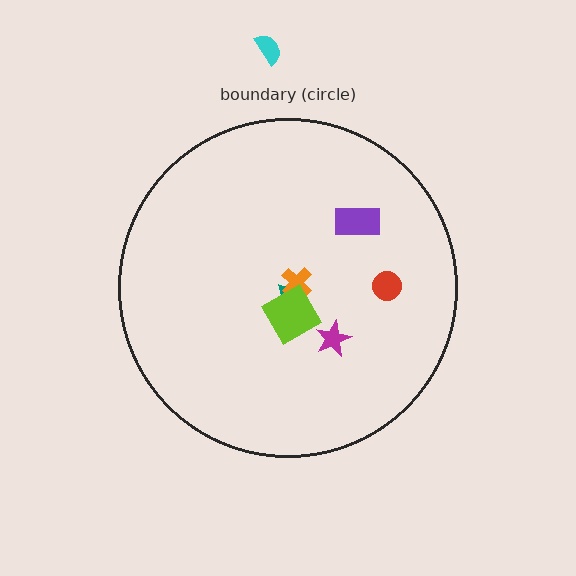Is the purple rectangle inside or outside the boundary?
Inside.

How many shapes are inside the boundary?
6 inside, 1 outside.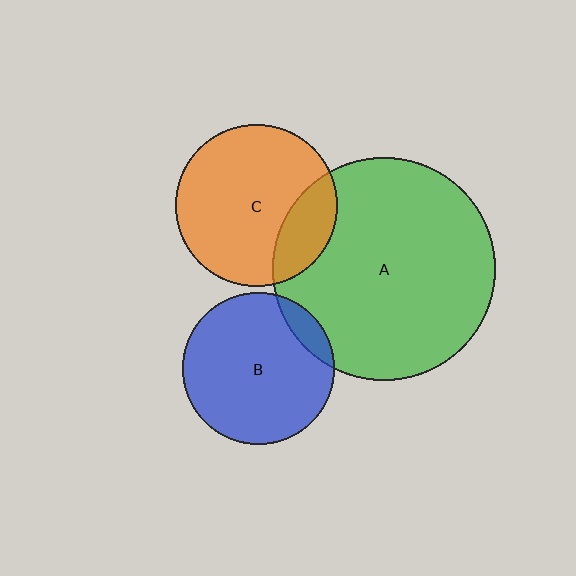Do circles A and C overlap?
Yes.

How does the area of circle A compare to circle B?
Approximately 2.2 times.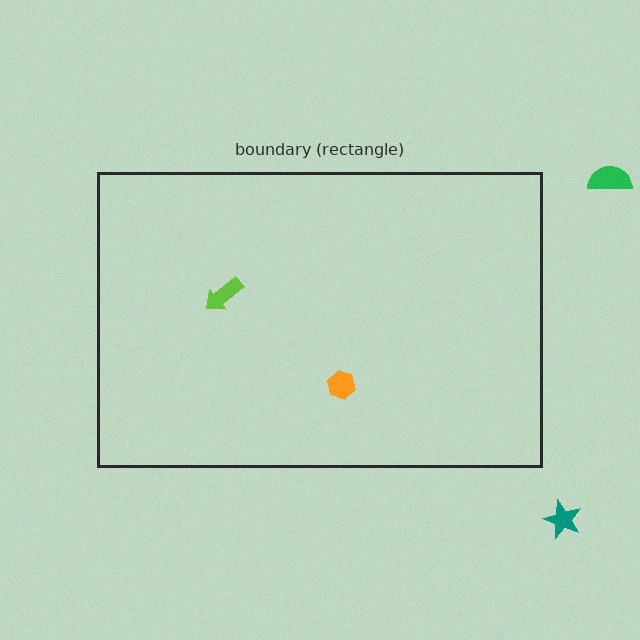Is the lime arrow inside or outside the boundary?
Inside.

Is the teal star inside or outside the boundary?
Outside.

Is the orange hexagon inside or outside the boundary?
Inside.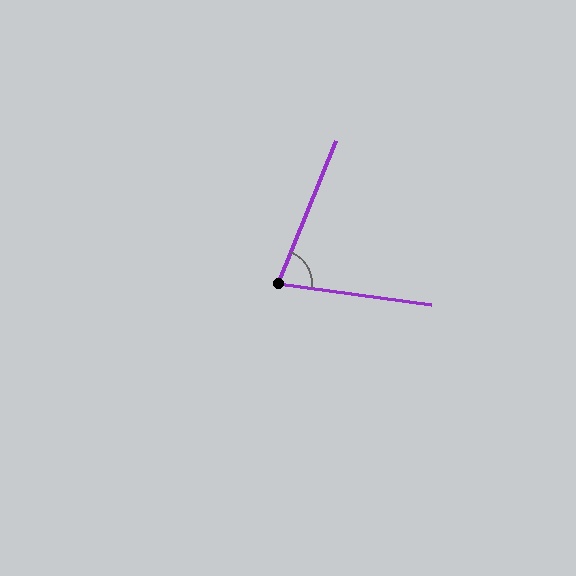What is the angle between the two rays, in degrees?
Approximately 76 degrees.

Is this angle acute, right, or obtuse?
It is acute.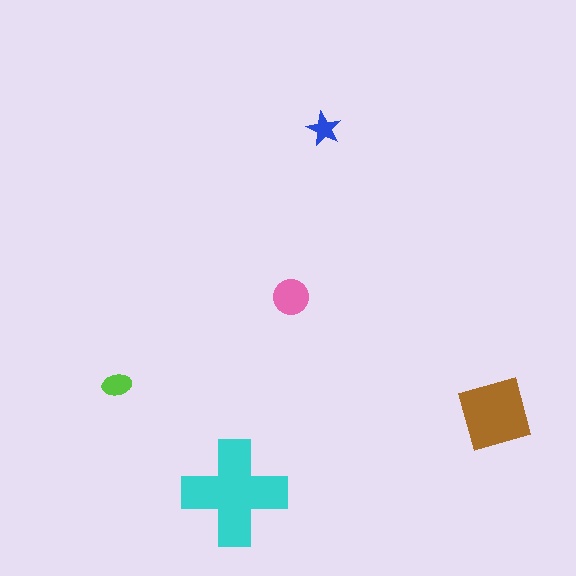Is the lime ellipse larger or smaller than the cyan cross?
Smaller.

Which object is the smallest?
The blue star.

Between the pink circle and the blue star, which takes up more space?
The pink circle.